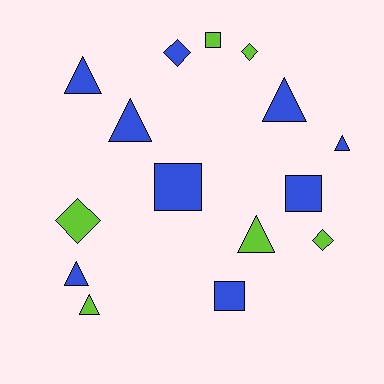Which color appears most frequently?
Blue, with 9 objects.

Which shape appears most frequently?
Triangle, with 7 objects.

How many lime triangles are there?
There are 2 lime triangles.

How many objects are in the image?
There are 15 objects.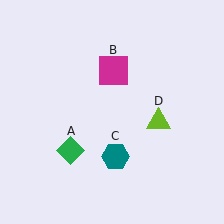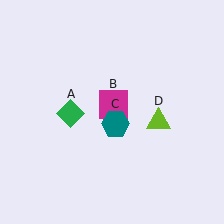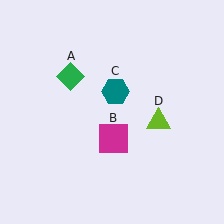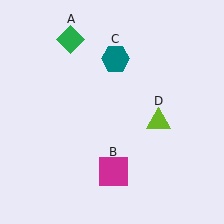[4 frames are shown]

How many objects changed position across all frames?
3 objects changed position: green diamond (object A), magenta square (object B), teal hexagon (object C).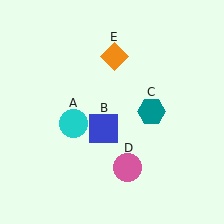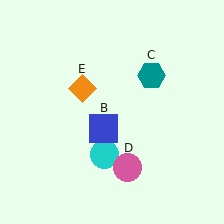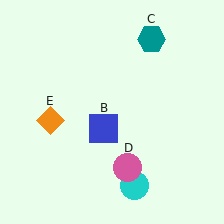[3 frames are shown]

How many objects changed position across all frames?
3 objects changed position: cyan circle (object A), teal hexagon (object C), orange diamond (object E).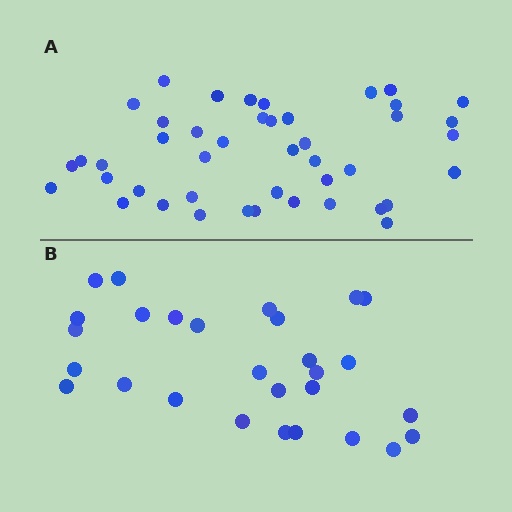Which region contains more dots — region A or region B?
Region A (the top region) has more dots.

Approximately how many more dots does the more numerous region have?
Region A has approximately 15 more dots than region B.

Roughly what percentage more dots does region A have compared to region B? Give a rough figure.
About 55% more.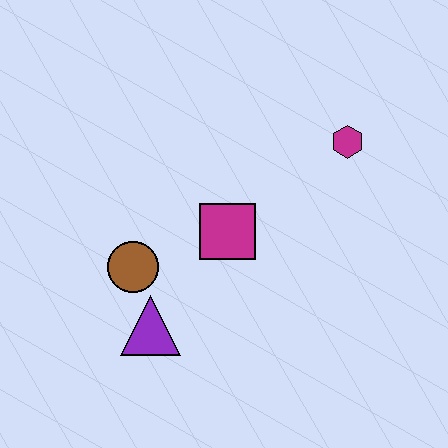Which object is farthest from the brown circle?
The magenta hexagon is farthest from the brown circle.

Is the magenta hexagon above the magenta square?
Yes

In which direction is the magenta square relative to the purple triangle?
The magenta square is above the purple triangle.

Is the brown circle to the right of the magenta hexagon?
No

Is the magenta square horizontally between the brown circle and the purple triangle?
No